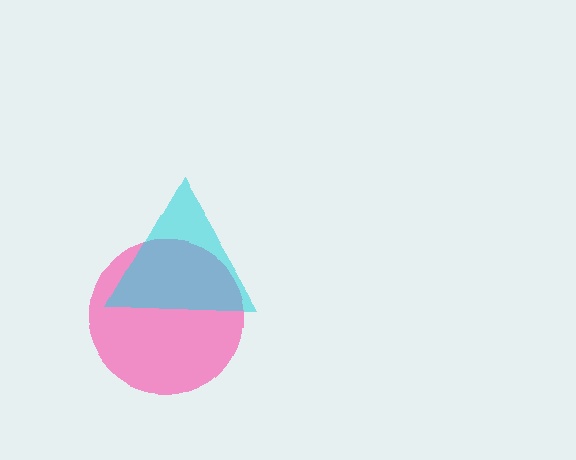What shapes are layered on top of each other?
The layered shapes are: a pink circle, a cyan triangle.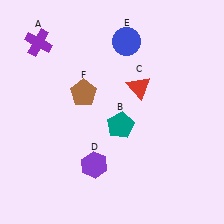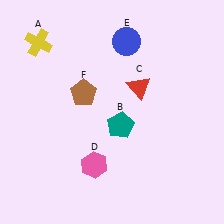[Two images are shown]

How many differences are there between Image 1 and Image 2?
There are 2 differences between the two images.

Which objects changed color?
A changed from purple to yellow. D changed from purple to pink.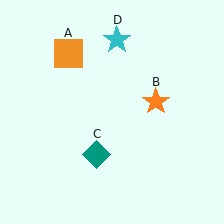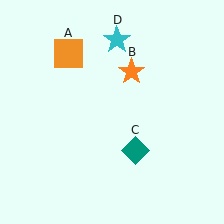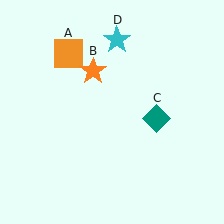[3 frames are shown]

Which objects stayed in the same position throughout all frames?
Orange square (object A) and cyan star (object D) remained stationary.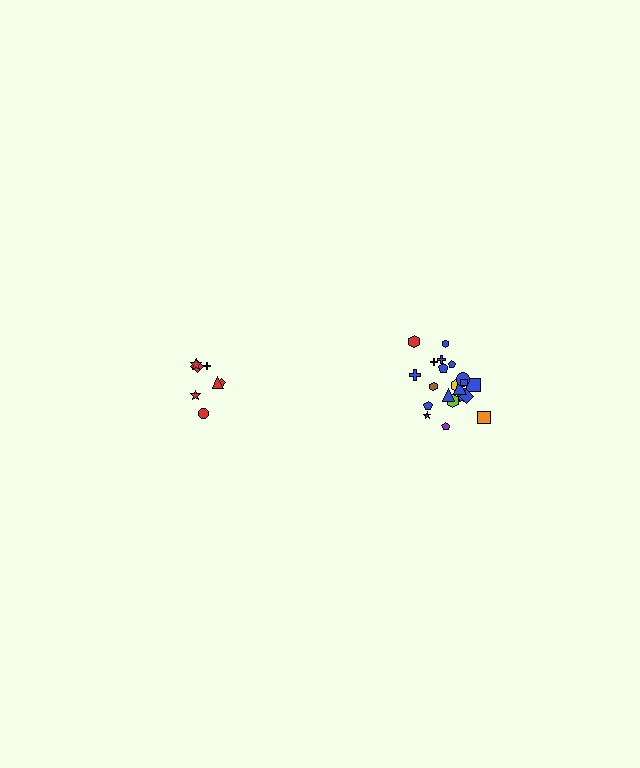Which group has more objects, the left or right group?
The right group.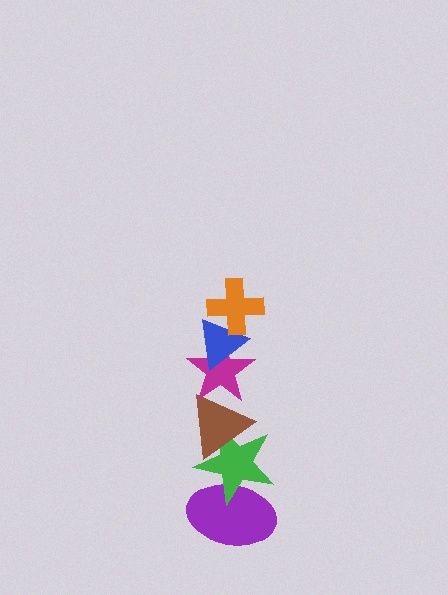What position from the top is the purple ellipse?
The purple ellipse is 6th from the top.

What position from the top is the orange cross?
The orange cross is 1st from the top.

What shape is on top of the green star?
The brown triangle is on top of the green star.